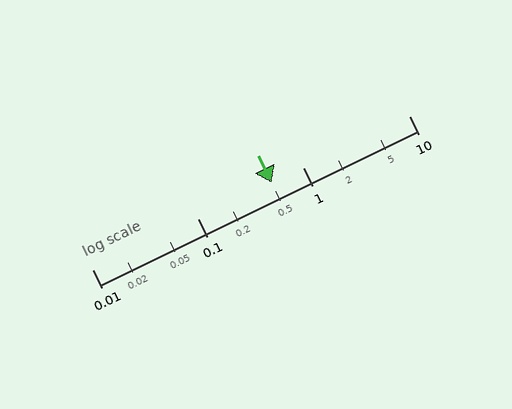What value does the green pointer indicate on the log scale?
The pointer indicates approximately 0.5.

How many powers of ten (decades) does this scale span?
The scale spans 3 decades, from 0.01 to 10.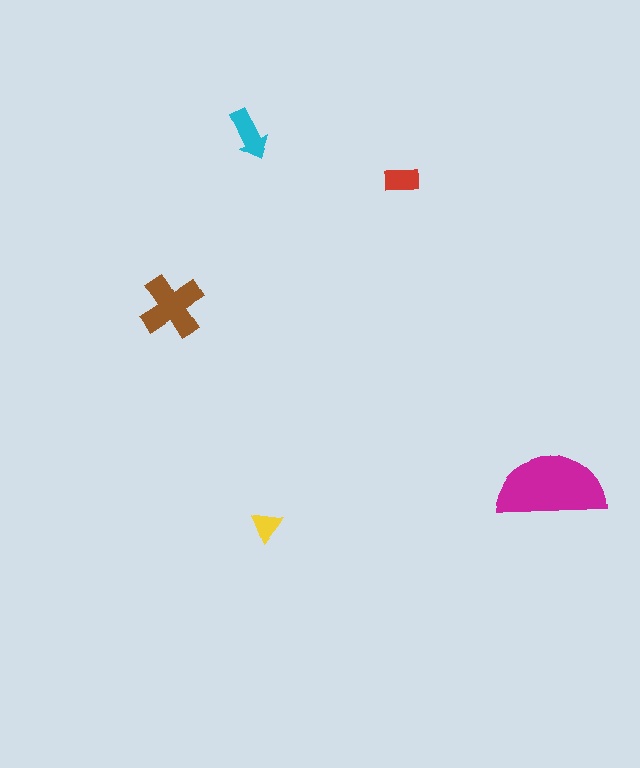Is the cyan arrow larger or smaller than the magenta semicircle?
Smaller.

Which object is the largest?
The magenta semicircle.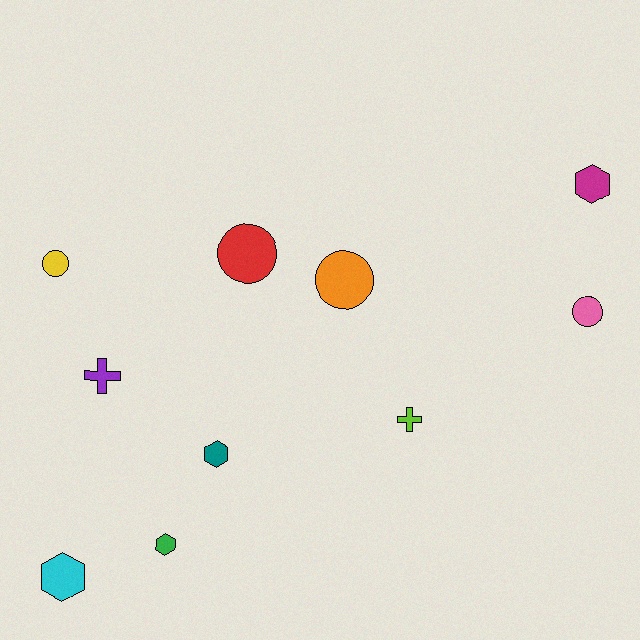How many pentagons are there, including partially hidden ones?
There are no pentagons.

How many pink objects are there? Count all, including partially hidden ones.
There is 1 pink object.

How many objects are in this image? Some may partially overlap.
There are 10 objects.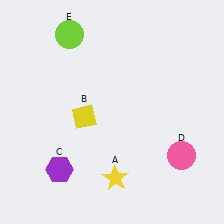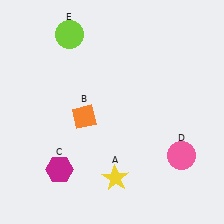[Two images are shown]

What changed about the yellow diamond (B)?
In Image 1, B is yellow. In Image 2, it changed to orange.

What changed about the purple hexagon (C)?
In Image 1, C is purple. In Image 2, it changed to magenta.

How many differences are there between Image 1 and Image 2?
There are 2 differences between the two images.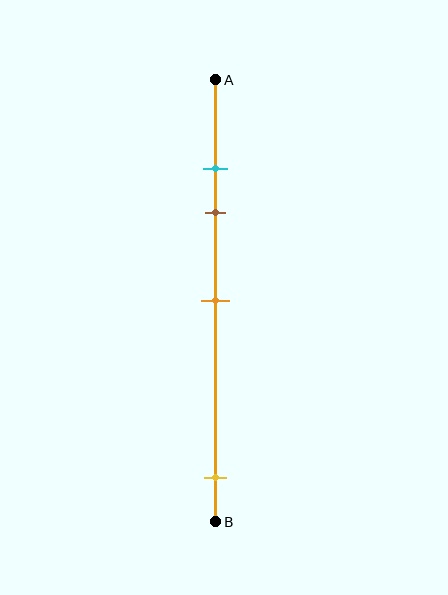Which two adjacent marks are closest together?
The cyan and brown marks are the closest adjacent pair.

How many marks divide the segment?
There are 4 marks dividing the segment.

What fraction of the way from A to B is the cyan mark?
The cyan mark is approximately 20% (0.2) of the way from A to B.